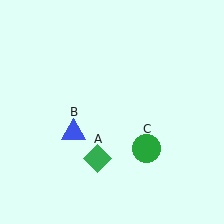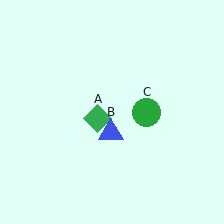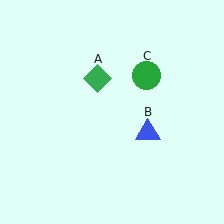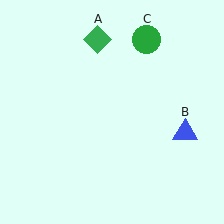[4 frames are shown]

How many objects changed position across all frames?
3 objects changed position: green diamond (object A), blue triangle (object B), green circle (object C).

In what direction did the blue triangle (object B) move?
The blue triangle (object B) moved right.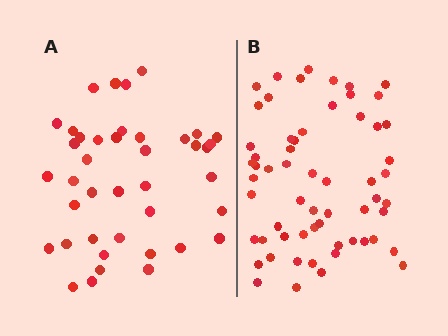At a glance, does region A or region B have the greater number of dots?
Region B (the right region) has more dots.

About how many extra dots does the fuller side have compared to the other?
Region B has approximately 20 more dots than region A.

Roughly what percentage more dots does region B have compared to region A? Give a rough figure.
About 45% more.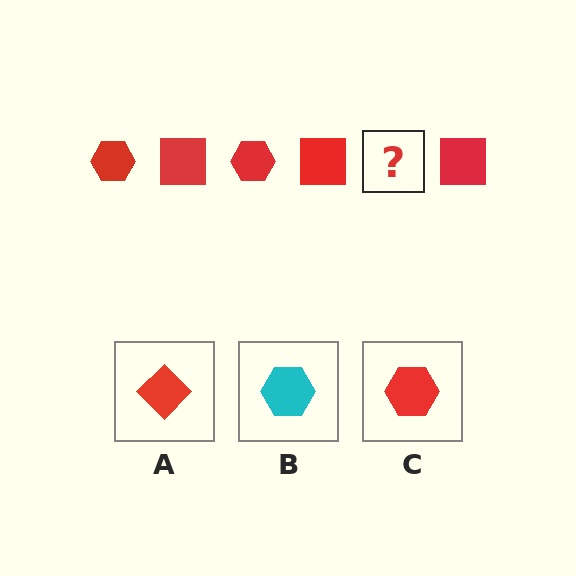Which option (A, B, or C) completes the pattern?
C.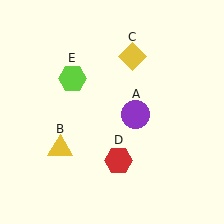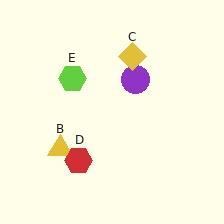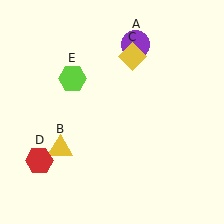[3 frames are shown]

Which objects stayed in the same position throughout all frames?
Yellow triangle (object B) and yellow diamond (object C) and lime hexagon (object E) remained stationary.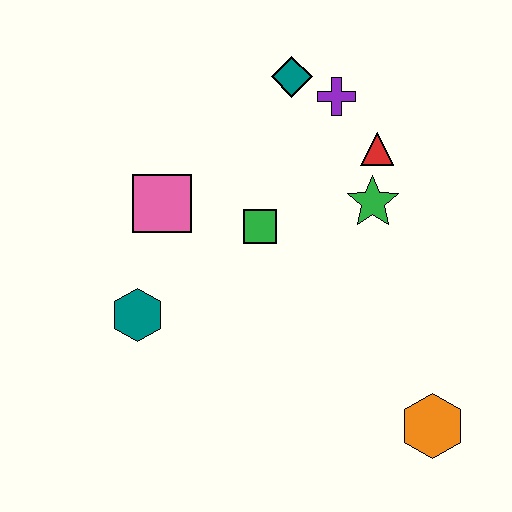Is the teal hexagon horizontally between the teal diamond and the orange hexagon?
No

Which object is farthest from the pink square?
The orange hexagon is farthest from the pink square.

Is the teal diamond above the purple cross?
Yes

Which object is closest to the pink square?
The green square is closest to the pink square.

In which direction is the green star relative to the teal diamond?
The green star is below the teal diamond.